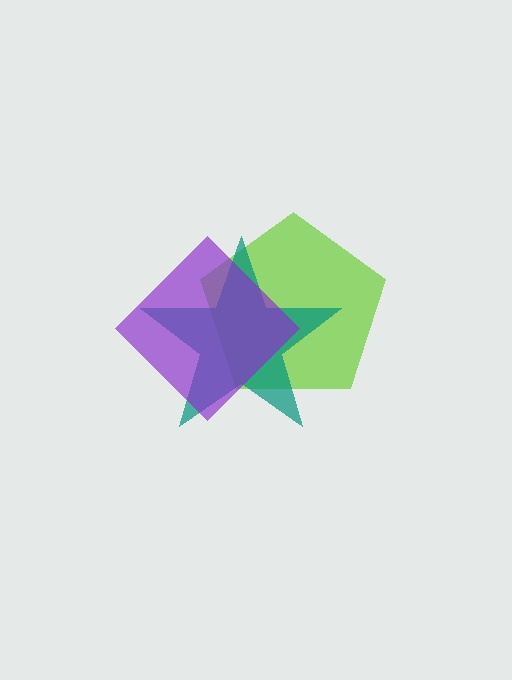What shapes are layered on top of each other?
The layered shapes are: a lime pentagon, a teal star, a purple diamond.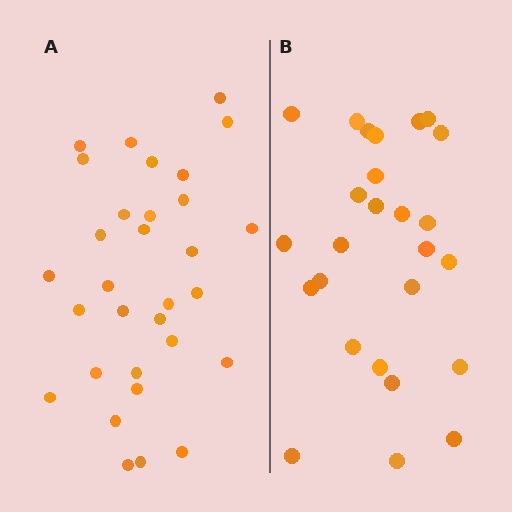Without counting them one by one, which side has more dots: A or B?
Region A (the left region) has more dots.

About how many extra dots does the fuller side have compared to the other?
Region A has about 5 more dots than region B.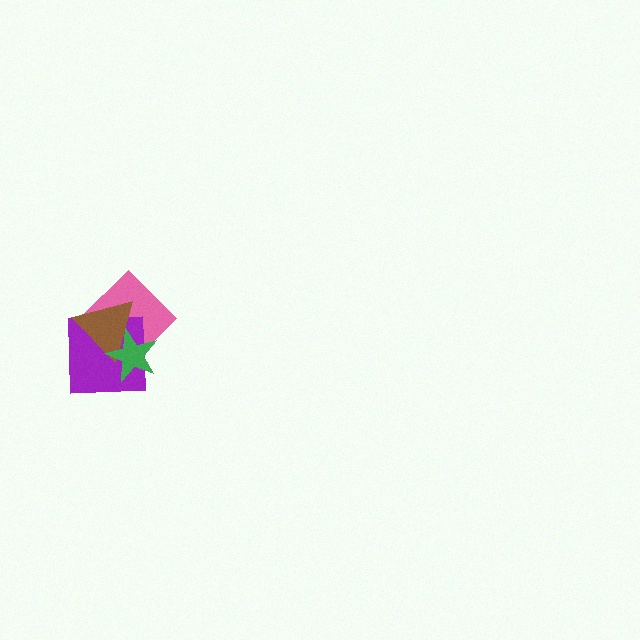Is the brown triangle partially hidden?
Yes, it is partially covered by another shape.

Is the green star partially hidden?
No, no other shape covers it.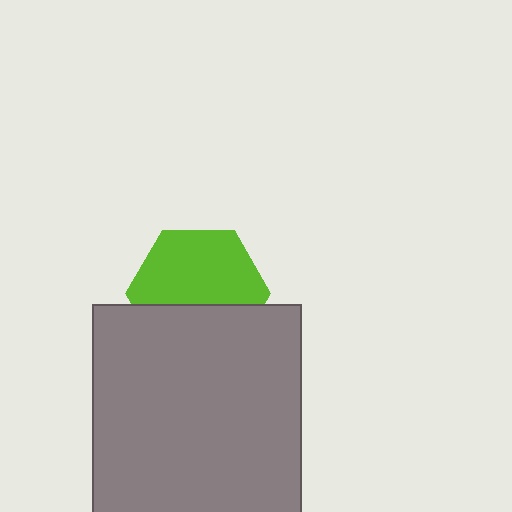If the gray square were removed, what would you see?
You would see the complete lime hexagon.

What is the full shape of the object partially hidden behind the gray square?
The partially hidden object is a lime hexagon.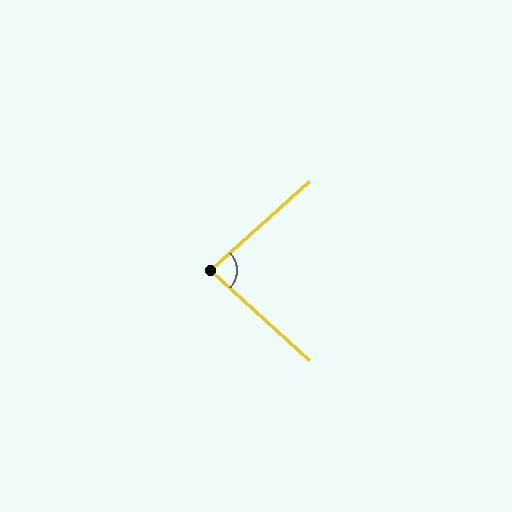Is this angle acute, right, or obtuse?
It is acute.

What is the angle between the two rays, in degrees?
Approximately 85 degrees.